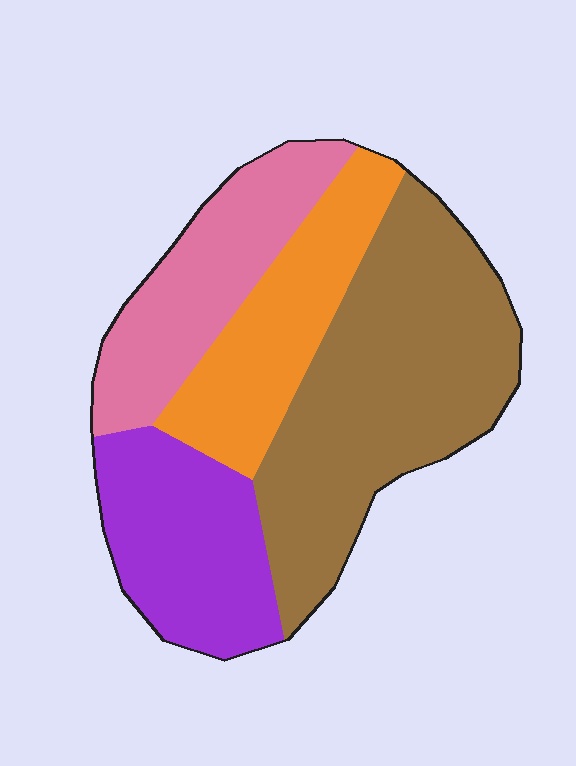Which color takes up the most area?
Brown, at roughly 40%.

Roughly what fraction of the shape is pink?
Pink covers around 20% of the shape.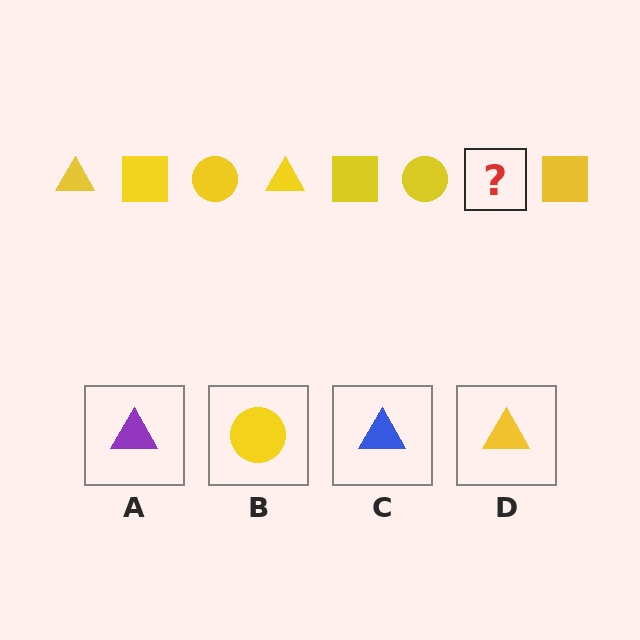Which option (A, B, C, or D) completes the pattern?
D.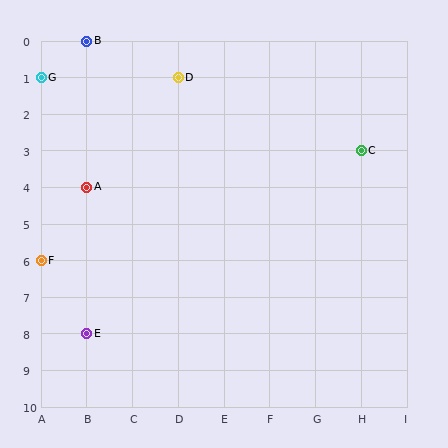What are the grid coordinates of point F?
Point F is at grid coordinates (A, 6).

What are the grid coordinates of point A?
Point A is at grid coordinates (B, 4).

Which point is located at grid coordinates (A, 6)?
Point F is at (A, 6).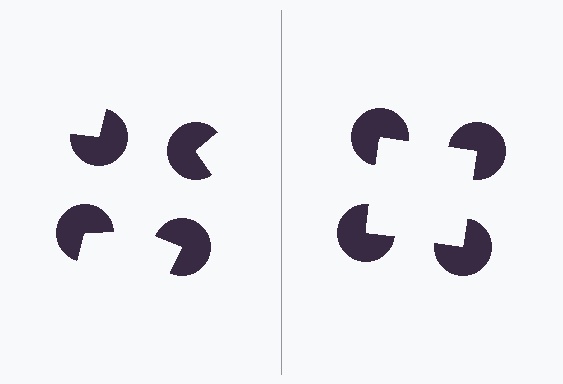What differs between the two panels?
The pac-man discs are positioned identically on both sides; only the wedge orientations differ. On the right they align to a square; on the left they are misaligned.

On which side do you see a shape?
An illusory square appears on the right side. On the left side the wedge cuts are rotated, so no coherent shape forms.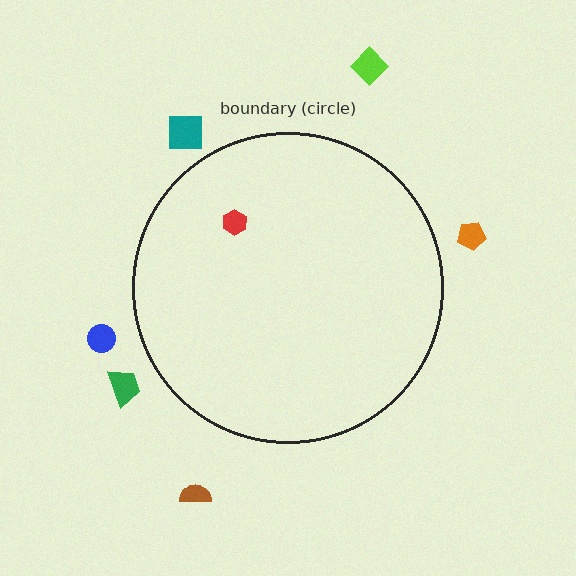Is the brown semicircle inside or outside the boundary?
Outside.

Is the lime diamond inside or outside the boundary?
Outside.